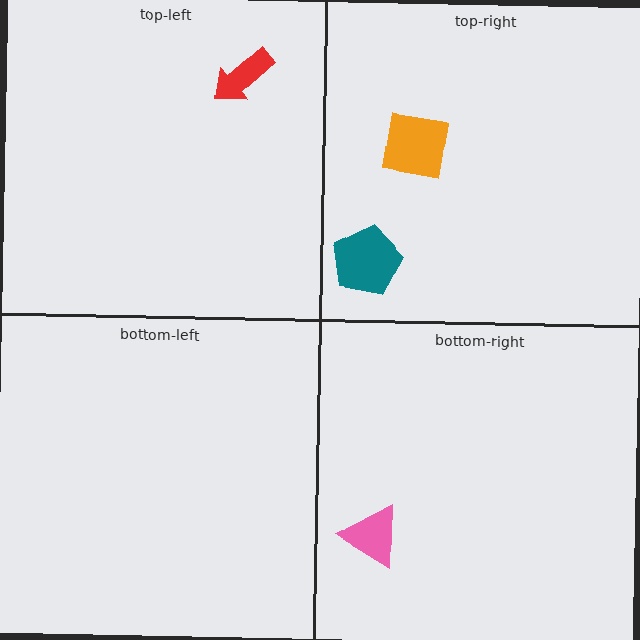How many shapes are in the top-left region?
1.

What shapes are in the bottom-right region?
The pink triangle.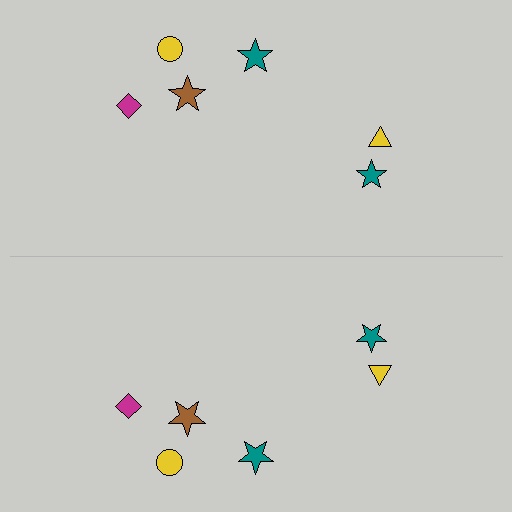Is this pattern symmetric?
Yes, this pattern has bilateral (reflection) symmetry.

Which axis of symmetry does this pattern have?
The pattern has a horizontal axis of symmetry running through the center of the image.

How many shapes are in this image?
There are 12 shapes in this image.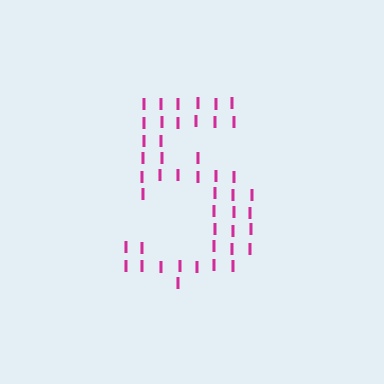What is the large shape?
The large shape is the digit 5.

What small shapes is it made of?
It is made of small letter I's.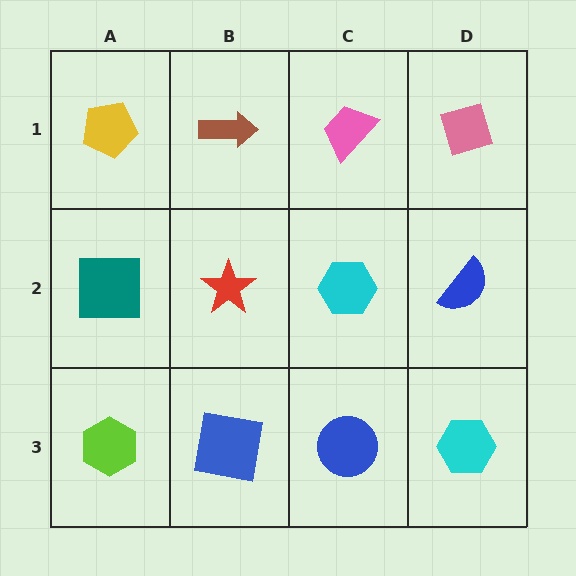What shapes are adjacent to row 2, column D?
A pink diamond (row 1, column D), a cyan hexagon (row 3, column D), a cyan hexagon (row 2, column C).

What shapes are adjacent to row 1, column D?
A blue semicircle (row 2, column D), a pink trapezoid (row 1, column C).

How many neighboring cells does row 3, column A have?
2.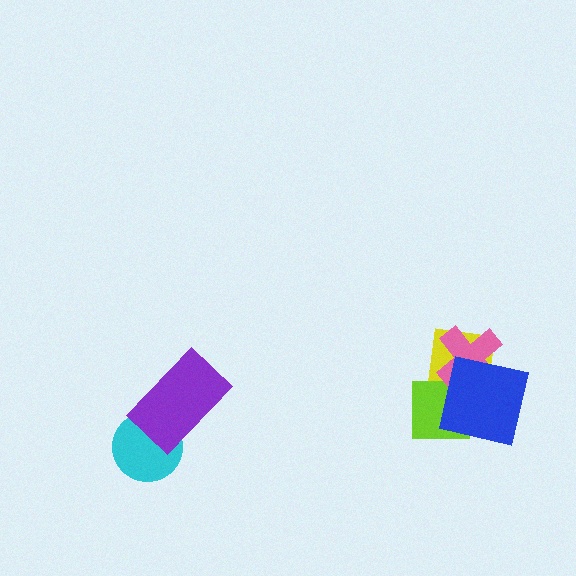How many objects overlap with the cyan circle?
1 object overlaps with the cyan circle.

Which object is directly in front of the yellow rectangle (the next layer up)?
The lime square is directly in front of the yellow rectangle.